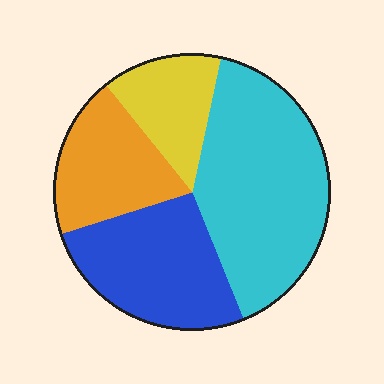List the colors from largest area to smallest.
From largest to smallest: cyan, blue, orange, yellow.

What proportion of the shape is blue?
Blue covers 26% of the shape.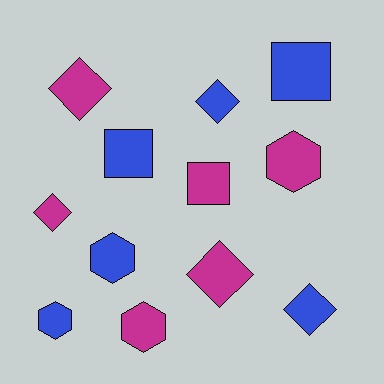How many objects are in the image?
There are 12 objects.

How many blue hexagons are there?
There are 2 blue hexagons.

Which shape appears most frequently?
Diamond, with 5 objects.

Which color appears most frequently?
Blue, with 6 objects.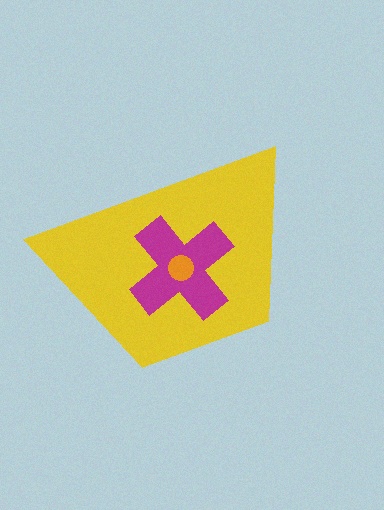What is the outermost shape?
The yellow trapezoid.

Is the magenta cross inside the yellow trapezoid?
Yes.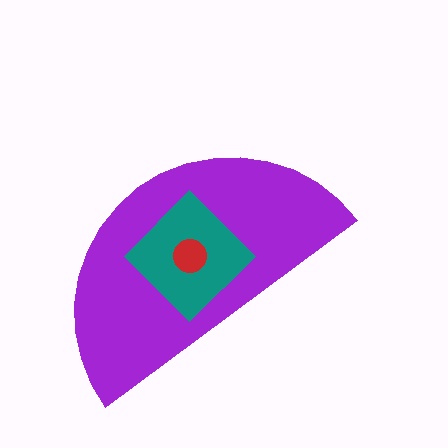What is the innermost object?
The red circle.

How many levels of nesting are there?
3.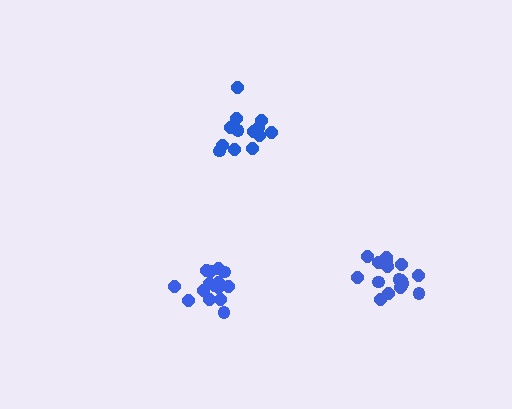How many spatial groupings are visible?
There are 3 spatial groupings.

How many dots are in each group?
Group 1: 15 dots, Group 2: 13 dots, Group 3: 17 dots (45 total).